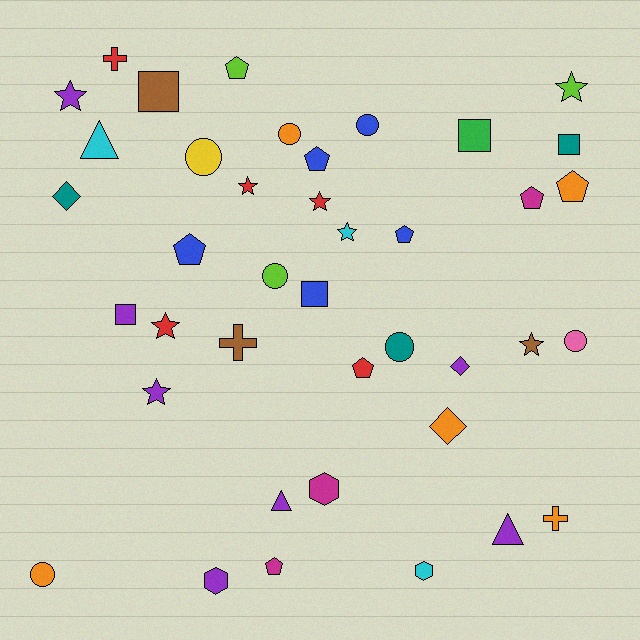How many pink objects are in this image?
There is 1 pink object.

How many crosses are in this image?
There are 3 crosses.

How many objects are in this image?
There are 40 objects.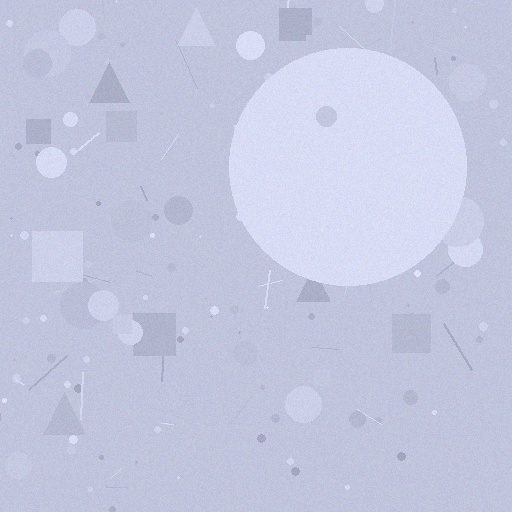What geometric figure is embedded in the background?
A circle is embedded in the background.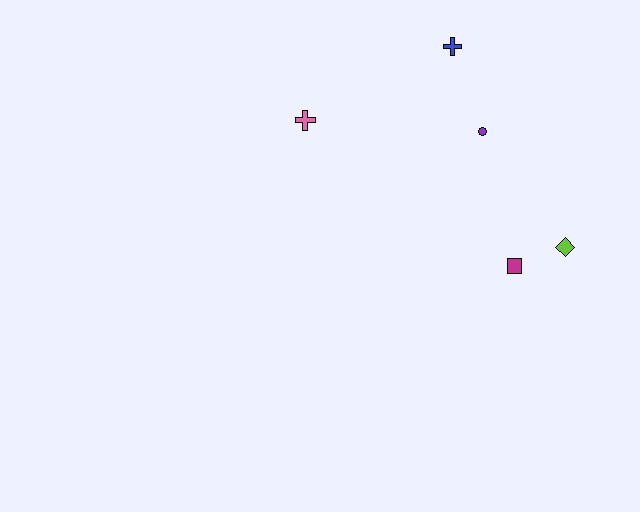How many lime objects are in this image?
There is 1 lime object.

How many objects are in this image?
There are 5 objects.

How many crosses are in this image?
There are 2 crosses.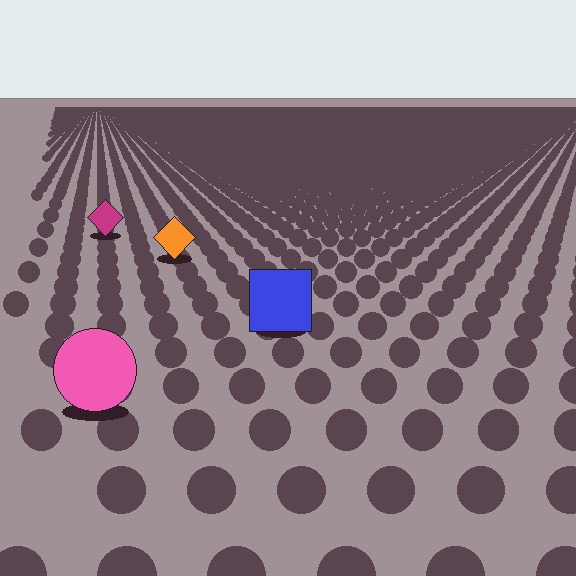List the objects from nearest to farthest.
From nearest to farthest: the pink circle, the blue square, the orange diamond, the magenta diamond.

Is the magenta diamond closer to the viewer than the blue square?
No. The blue square is closer — you can tell from the texture gradient: the ground texture is coarser near it.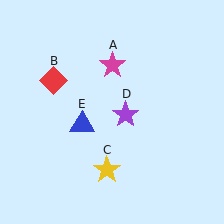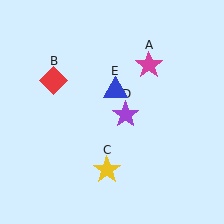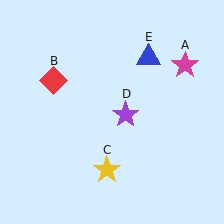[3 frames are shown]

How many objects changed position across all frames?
2 objects changed position: magenta star (object A), blue triangle (object E).